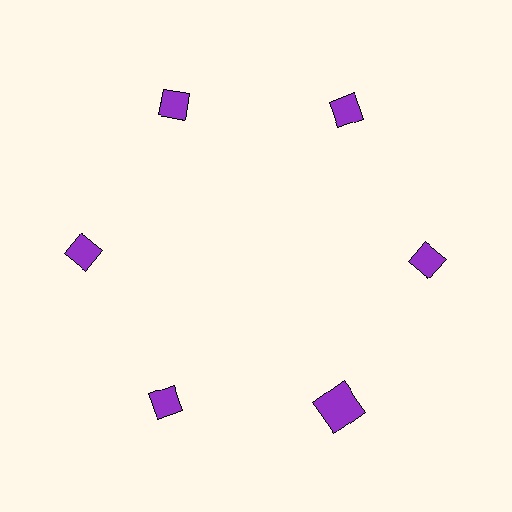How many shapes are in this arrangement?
There are 6 shapes arranged in a ring pattern.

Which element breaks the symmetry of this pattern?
The purple square at roughly the 5 o'clock position breaks the symmetry. All other shapes are purple diamonds.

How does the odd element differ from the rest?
It has a different shape: square instead of diamond.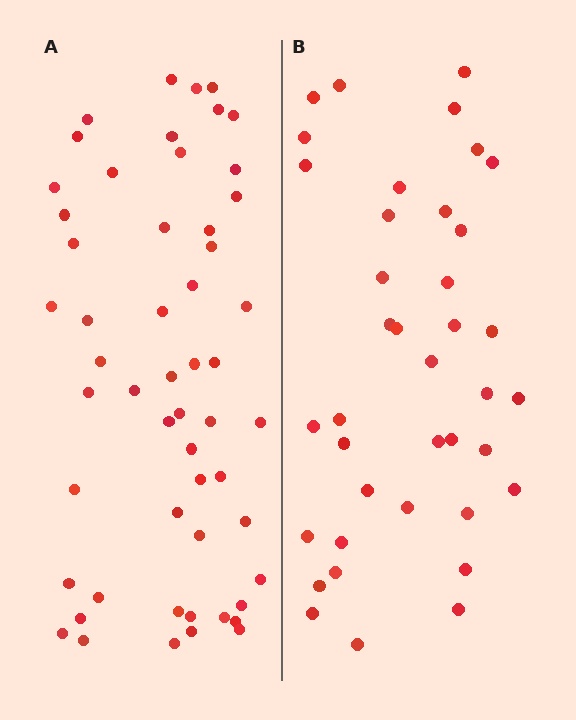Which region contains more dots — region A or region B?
Region A (the left region) has more dots.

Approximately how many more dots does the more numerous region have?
Region A has approximately 15 more dots than region B.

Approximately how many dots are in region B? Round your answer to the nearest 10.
About 40 dots. (The exact count is 39, which rounds to 40.)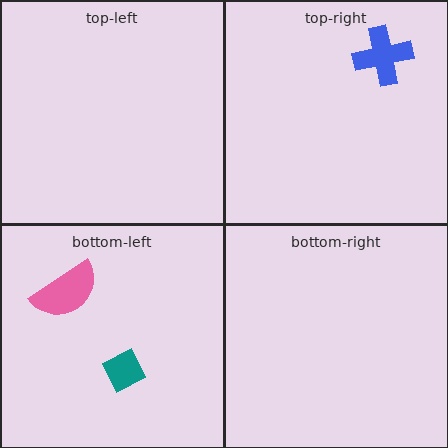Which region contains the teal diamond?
The bottom-left region.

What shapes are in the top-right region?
The blue cross.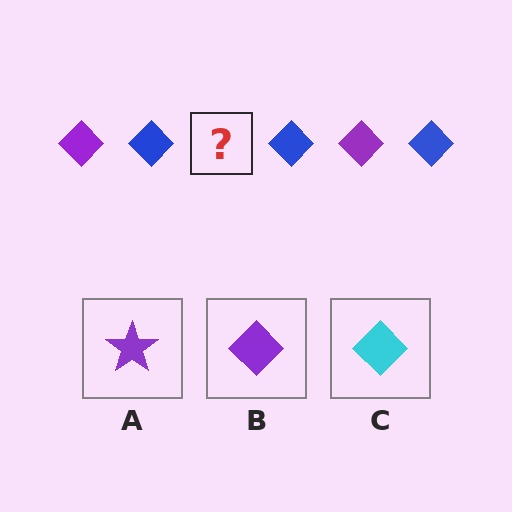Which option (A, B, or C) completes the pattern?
B.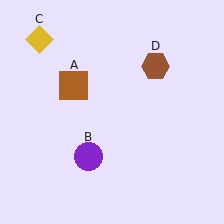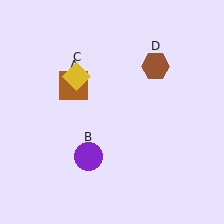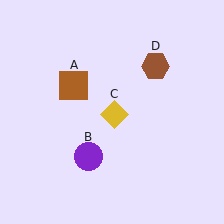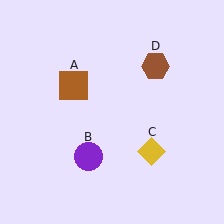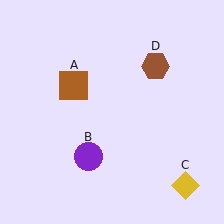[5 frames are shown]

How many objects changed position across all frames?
1 object changed position: yellow diamond (object C).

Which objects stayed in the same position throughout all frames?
Brown square (object A) and purple circle (object B) and brown hexagon (object D) remained stationary.